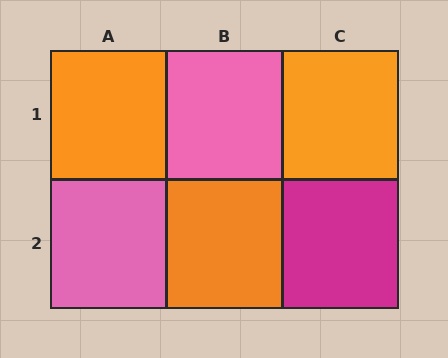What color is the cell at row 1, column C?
Orange.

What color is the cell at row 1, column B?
Pink.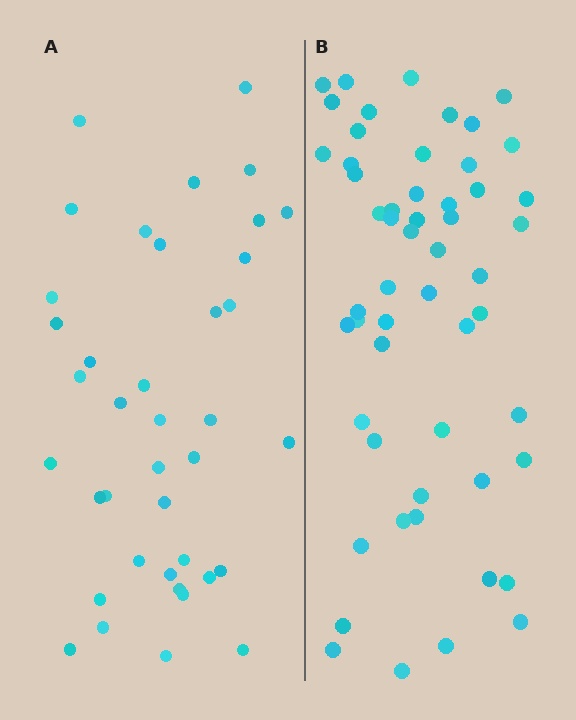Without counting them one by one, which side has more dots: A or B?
Region B (the right region) has more dots.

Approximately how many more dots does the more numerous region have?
Region B has approximately 15 more dots than region A.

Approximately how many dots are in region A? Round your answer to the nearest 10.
About 40 dots. (The exact count is 39, which rounds to 40.)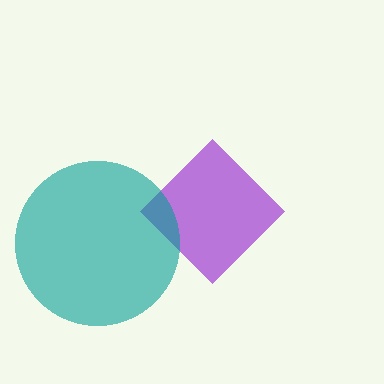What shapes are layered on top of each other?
The layered shapes are: a purple diamond, a teal circle.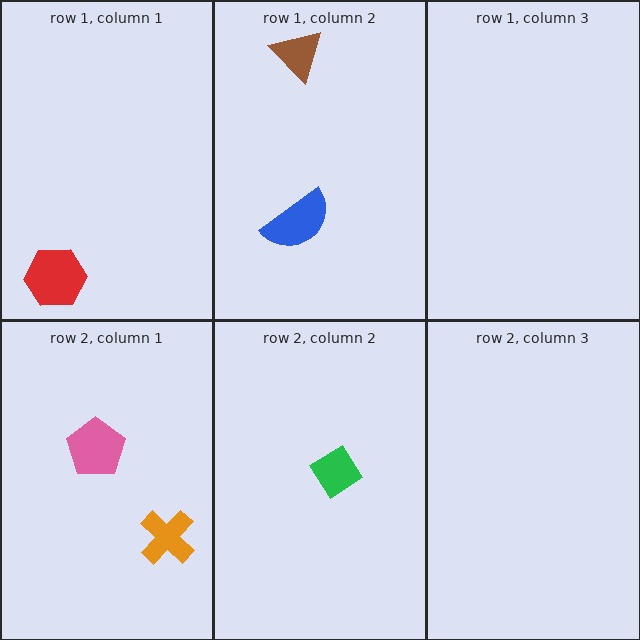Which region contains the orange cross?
The row 2, column 1 region.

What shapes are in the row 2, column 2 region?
The green diamond.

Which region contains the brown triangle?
The row 1, column 2 region.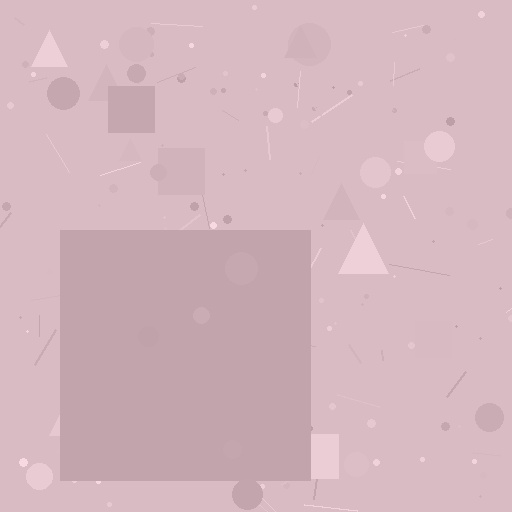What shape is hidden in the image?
A square is hidden in the image.